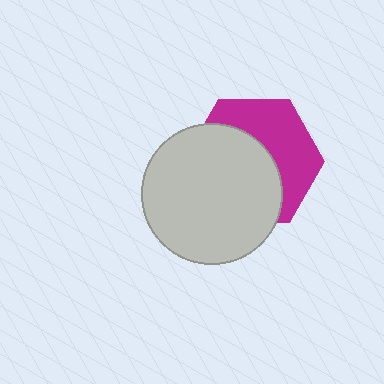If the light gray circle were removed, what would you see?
You would see the complete magenta hexagon.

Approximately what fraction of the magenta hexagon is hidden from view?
Roughly 56% of the magenta hexagon is hidden behind the light gray circle.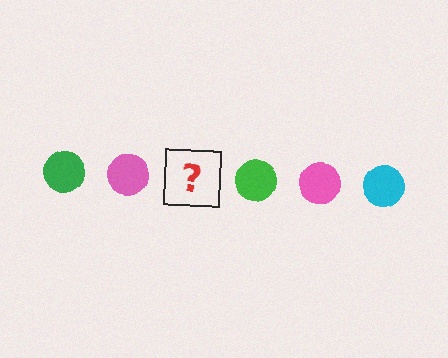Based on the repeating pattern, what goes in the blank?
The blank should be a cyan circle.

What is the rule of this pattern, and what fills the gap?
The rule is that the pattern cycles through green, pink, cyan circles. The gap should be filled with a cyan circle.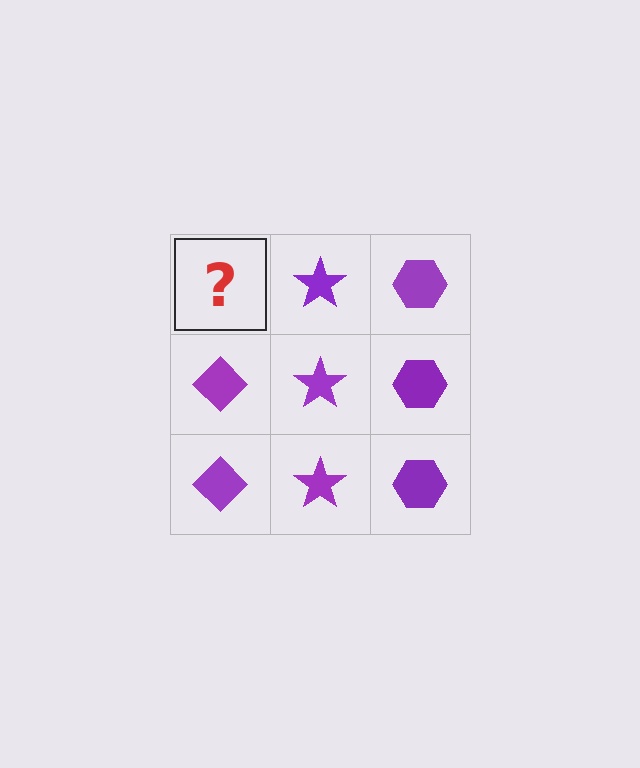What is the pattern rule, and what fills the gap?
The rule is that each column has a consistent shape. The gap should be filled with a purple diamond.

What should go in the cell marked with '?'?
The missing cell should contain a purple diamond.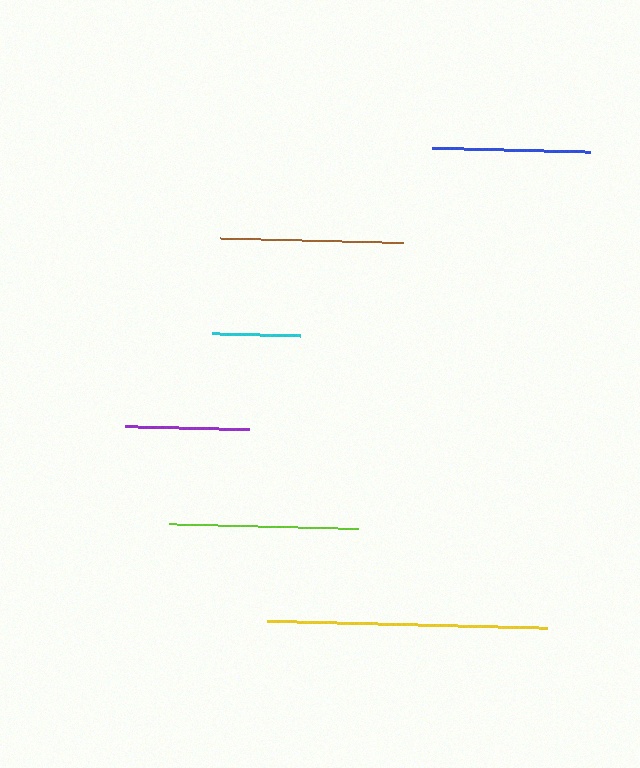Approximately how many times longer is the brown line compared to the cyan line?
The brown line is approximately 2.1 times the length of the cyan line.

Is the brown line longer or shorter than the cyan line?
The brown line is longer than the cyan line.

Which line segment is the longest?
The yellow line is the longest at approximately 280 pixels.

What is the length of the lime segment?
The lime segment is approximately 188 pixels long.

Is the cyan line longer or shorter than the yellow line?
The yellow line is longer than the cyan line.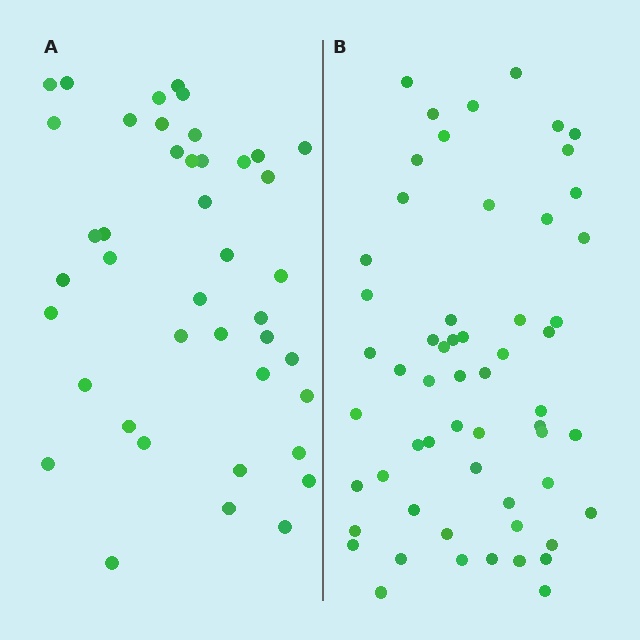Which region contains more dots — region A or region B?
Region B (the right region) has more dots.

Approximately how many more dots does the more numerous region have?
Region B has approximately 15 more dots than region A.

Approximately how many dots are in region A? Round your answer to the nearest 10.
About 40 dots. (The exact count is 42, which rounds to 40.)